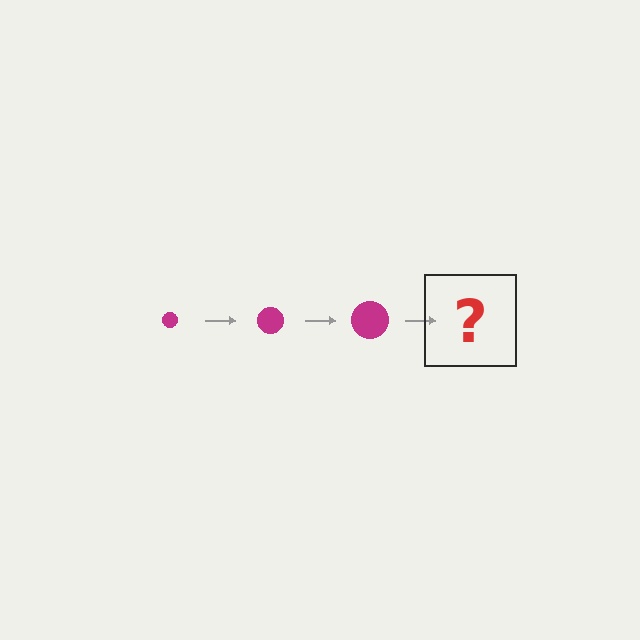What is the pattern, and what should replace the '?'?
The pattern is that the circle gets progressively larger each step. The '?' should be a magenta circle, larger than the previous one.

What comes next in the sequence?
The next element should be a magenta circle, larger than the previous one.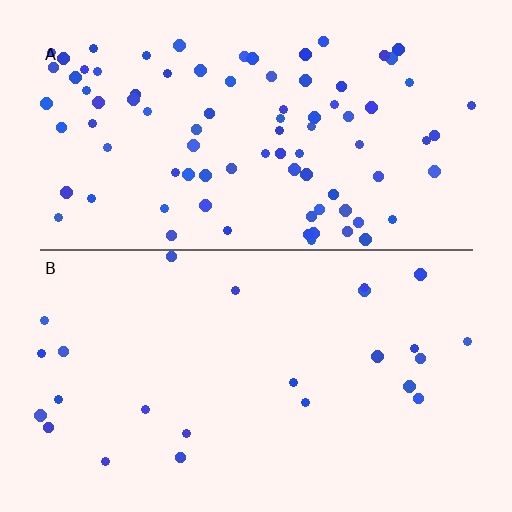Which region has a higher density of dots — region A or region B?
A (the top).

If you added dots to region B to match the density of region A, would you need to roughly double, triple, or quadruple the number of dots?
Approximately quadruple.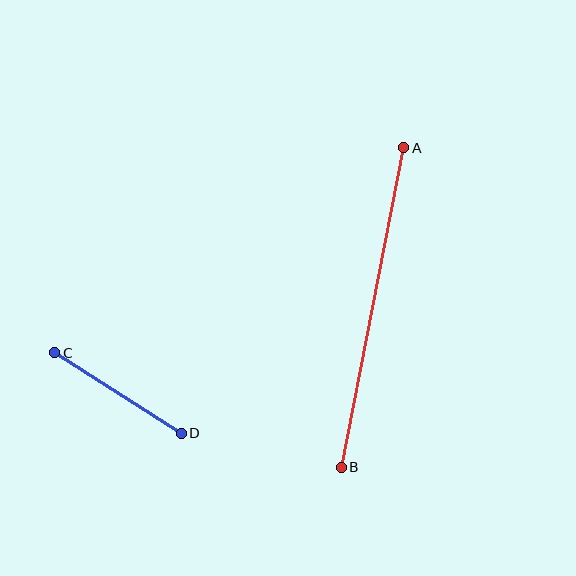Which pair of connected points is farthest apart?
Points A and B are farthest apart.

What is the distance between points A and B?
The distance is approximately 326 pixels.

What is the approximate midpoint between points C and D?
The midpoint is at approximately (118, 393) pixels.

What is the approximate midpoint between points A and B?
The midpoint is at approximately (373, 307) pixels.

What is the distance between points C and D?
The distance is approximately 150 pixels.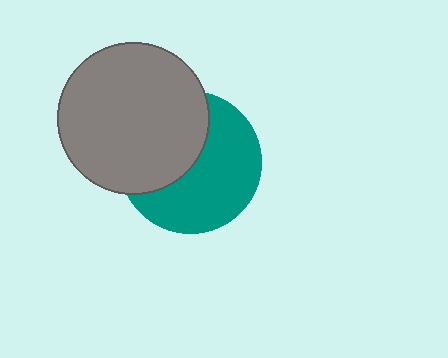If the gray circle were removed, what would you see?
You would see the complete teal circle.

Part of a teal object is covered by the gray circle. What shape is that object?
It is a circle.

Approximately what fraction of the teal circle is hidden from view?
Roughly 43% of the teal circle is hidden behind the gray circle.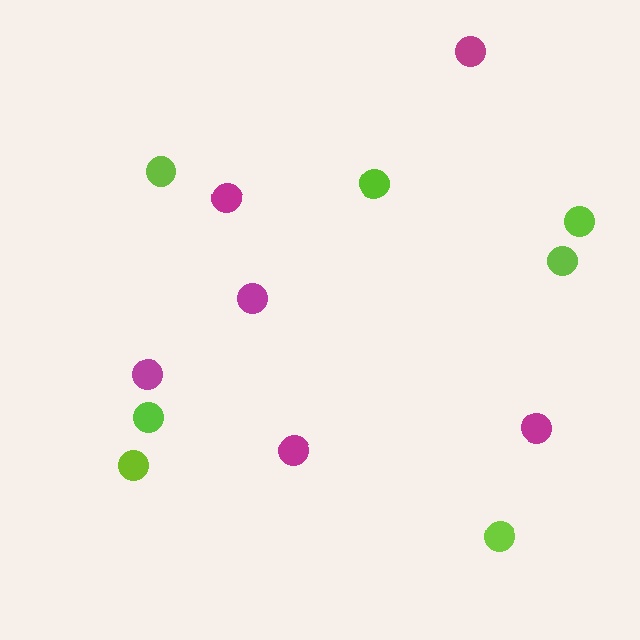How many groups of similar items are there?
There are 2 groups: one group of magenta circles (6) and one group of lime circles (7).